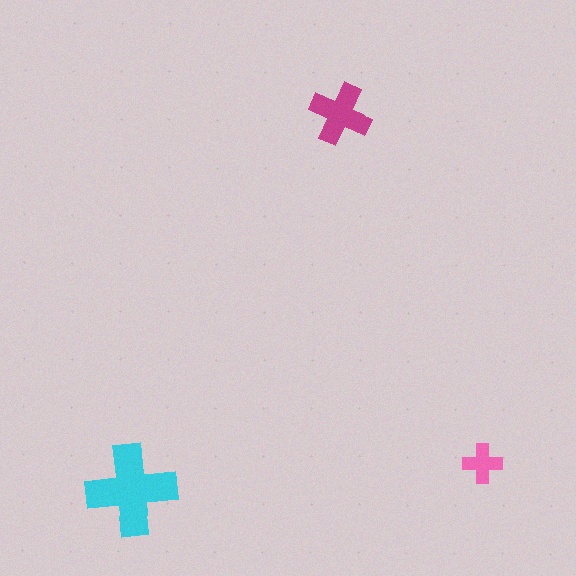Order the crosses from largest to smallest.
the cyan one, the magenta one, the pink one.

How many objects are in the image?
There are 3 objects in the image.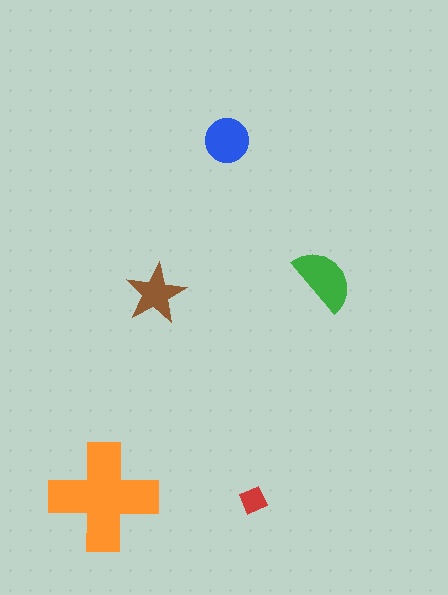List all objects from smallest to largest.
The red diamond, the brown star, the blue circle, the green semicircle, the orange cross.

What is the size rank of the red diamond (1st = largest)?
5th.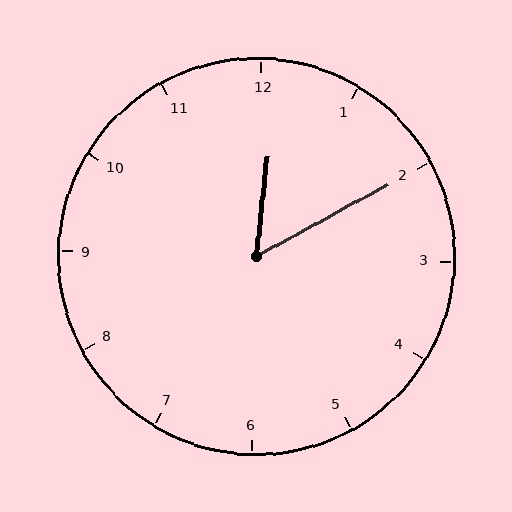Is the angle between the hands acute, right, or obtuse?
It is acute.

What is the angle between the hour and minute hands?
Approximately 55 degrees.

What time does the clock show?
12:10.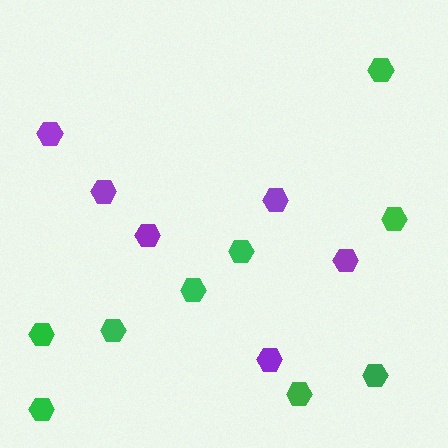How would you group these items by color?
There are 2 groups: one group of purple hexagons (6) and one group of green hexagons (9).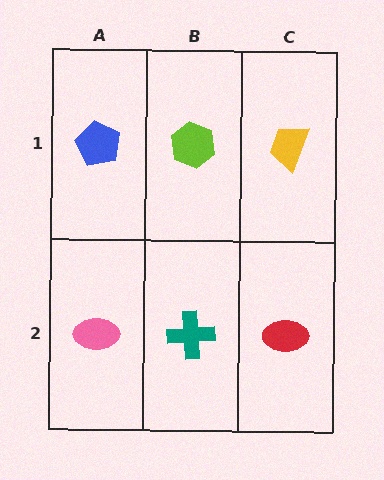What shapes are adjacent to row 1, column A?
A pink ellipse (row 2, column A), a lime hexagon (row 1, column B).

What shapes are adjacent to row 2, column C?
A yellow trapezoid (row 1, column C), a teal cross (row 2, column B).